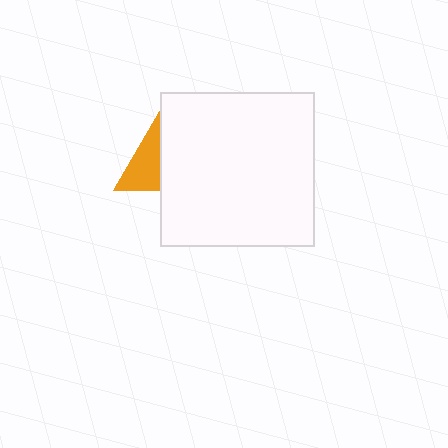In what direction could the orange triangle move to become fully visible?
The orange triangle could move left. That would shift it out from behind the white square entirely.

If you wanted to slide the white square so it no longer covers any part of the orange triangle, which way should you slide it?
Slide it right — that is the most direct way to separate the two shapes.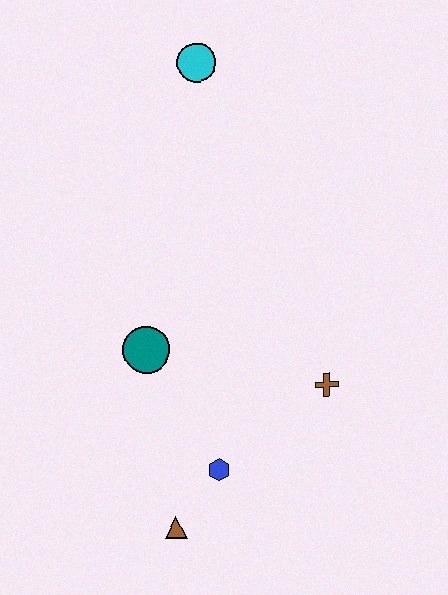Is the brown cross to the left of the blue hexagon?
No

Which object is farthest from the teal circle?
The cyan circle is farthest from the teal circle.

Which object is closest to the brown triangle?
The blue hexagon is closest to the brown triangle.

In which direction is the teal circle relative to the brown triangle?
The teal circle is above the brown triangle.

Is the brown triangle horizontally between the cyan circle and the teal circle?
Yes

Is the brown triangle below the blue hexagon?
Yes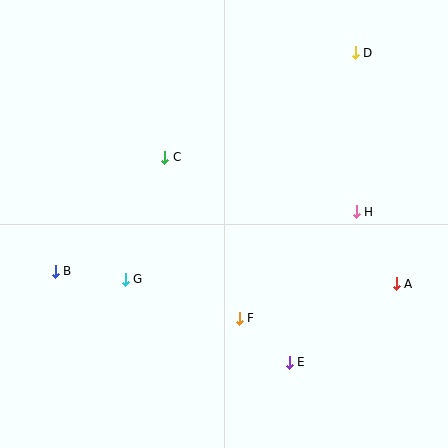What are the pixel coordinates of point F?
Point F is at (239, 318).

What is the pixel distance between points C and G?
The distance between C and G is 128 pixels.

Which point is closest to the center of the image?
Point C at (165, 157) is closest to the center.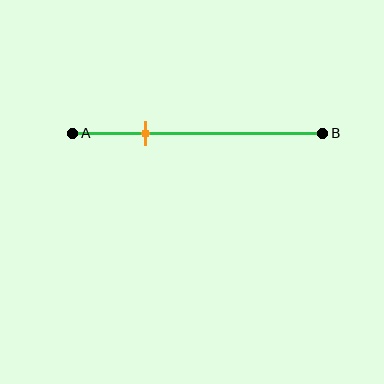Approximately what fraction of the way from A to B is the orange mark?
The orange mark is approximately 30% of the way from A to B.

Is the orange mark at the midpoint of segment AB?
No, the mark is at about 30% from A, not at the 50% midpoint.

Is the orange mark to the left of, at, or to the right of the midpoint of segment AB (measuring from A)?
The orange mark is to the left of the midpoint of segment AB.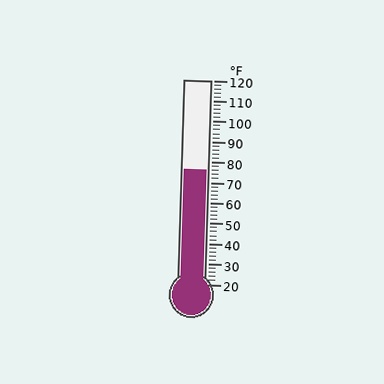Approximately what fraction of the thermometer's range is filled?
The thermometer is filled to approximately 55% of its range.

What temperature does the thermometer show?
The thermometer shows approximately 76°F.